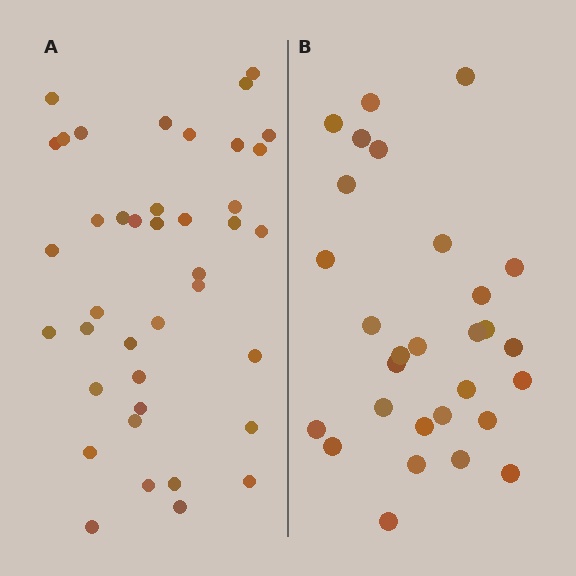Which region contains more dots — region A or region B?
Region A (the left region) has more dots.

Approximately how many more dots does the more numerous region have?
Region A has roughly 12 or so more dots than region B.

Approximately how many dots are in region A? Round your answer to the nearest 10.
About 40 dots.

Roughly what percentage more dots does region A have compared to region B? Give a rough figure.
About 40% more.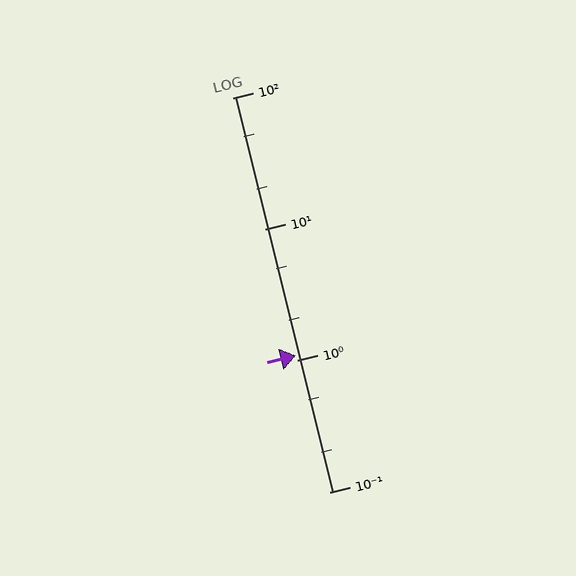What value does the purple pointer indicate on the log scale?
The pointer indicates approximately 1.1.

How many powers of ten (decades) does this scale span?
The scale spans 3 decades, from 0.1 to 100.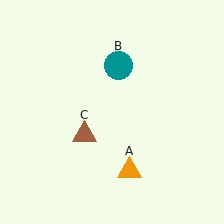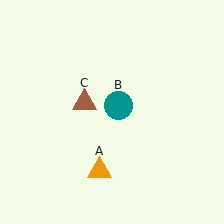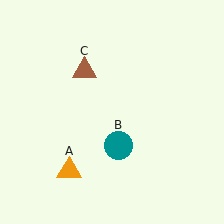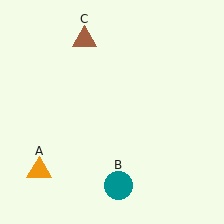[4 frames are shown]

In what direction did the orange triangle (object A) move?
The orange triangle (object A) moved left.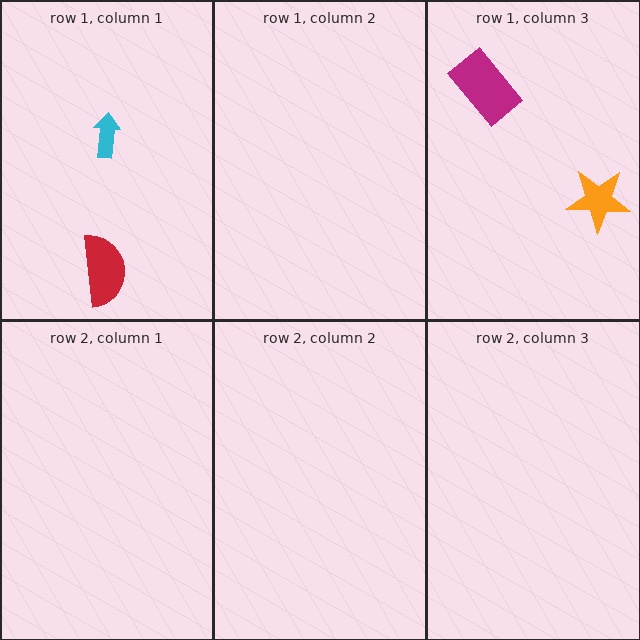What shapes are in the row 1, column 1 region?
The red semicircle, the cyan arrow.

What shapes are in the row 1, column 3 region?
The magenta rectangle, the orange star.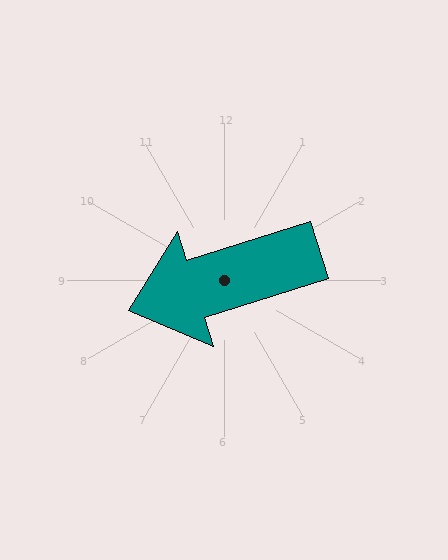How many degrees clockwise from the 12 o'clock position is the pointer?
Approximately 252 degrees.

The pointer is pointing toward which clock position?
Roughly 8 o'clock.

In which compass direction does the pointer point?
West.